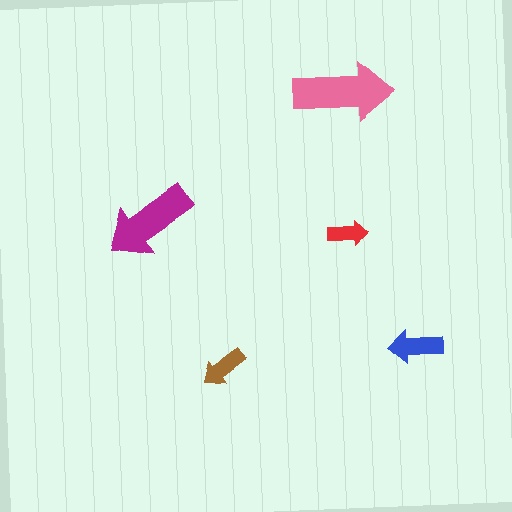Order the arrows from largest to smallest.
the pink one, the magenta one, the blue one, the brown one, the red one.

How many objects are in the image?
There are 5 objects in the image.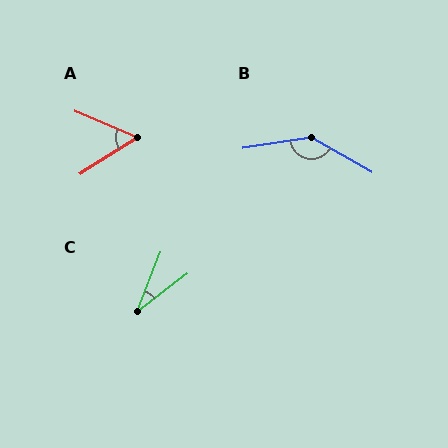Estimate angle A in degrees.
Approximately 55 degrees.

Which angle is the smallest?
C, at approximately 31 degrees.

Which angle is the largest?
B, at approximately 142 degrees.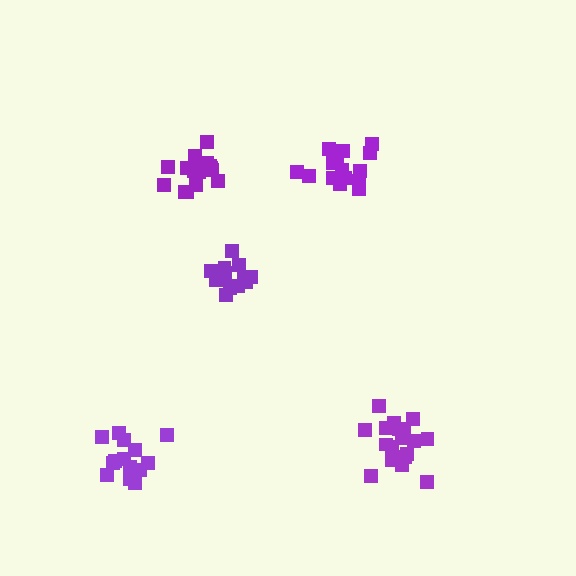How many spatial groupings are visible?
There are 5 spatial groupings.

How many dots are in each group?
Group 1: 19 dots, Group 2: 16 dots, Group 3: 16 dots, Group 4: 14 dots, Group 5: 14 dots (79 total).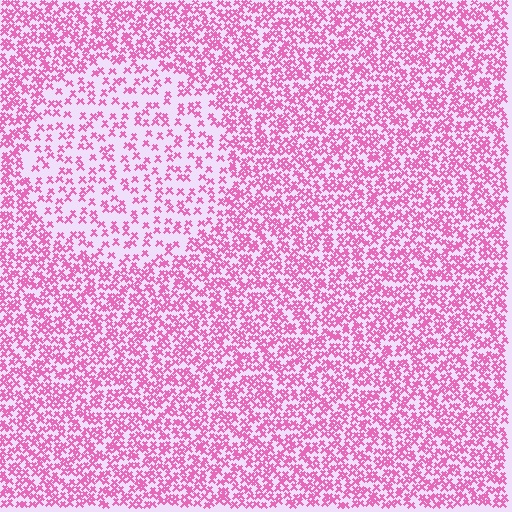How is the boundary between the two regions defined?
The boundary is defined by a change in element density (approximately 2.1x ratio). All elements are the same color, size, and shape.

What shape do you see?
I see a circle.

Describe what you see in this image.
The image contains small pink elements arranged at two different densities. A circle-shaped region is visible where the elements are less densely packed than the surrounding area.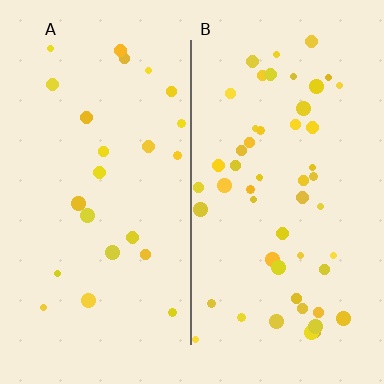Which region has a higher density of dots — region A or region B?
B (the right).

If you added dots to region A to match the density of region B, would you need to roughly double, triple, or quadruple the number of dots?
Approximately double.